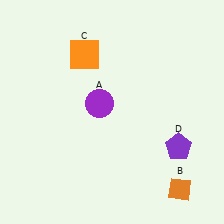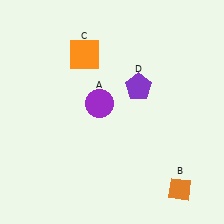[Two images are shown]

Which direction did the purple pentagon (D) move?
The purple pentagon (D) moved up.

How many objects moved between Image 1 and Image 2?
1 object moved between the two images.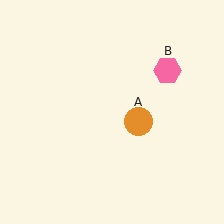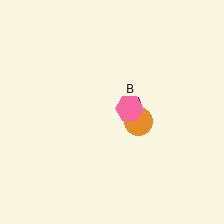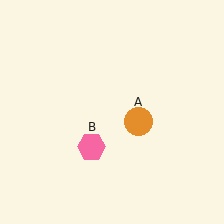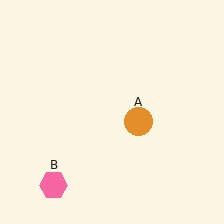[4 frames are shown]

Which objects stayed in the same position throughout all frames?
Orange circle (object A) remained stationary.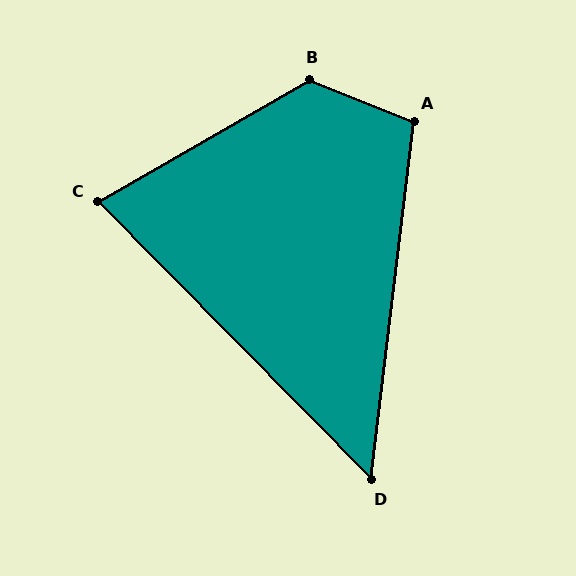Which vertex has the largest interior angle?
B, at approximately 129 degrees.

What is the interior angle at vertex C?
Approximately 75 degrees (acute).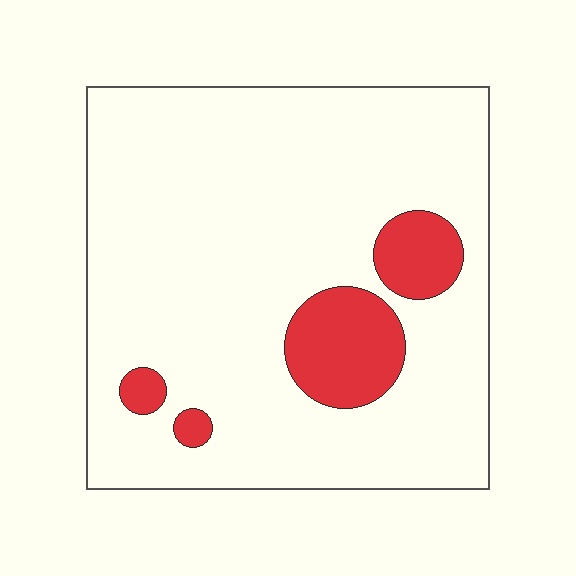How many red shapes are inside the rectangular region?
4.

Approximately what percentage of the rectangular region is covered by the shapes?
Approximately 15%.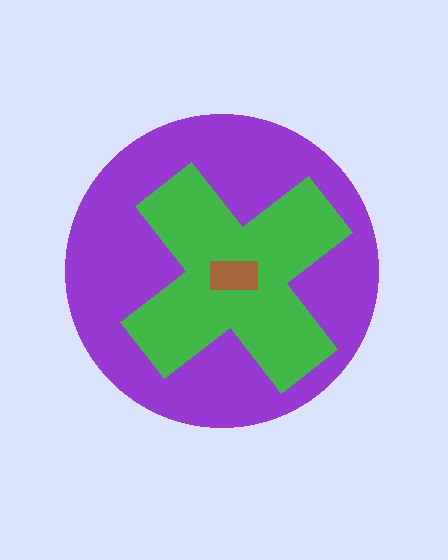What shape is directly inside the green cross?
The brown rectangle.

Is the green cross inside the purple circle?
Yes.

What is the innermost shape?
The brown rectangle.